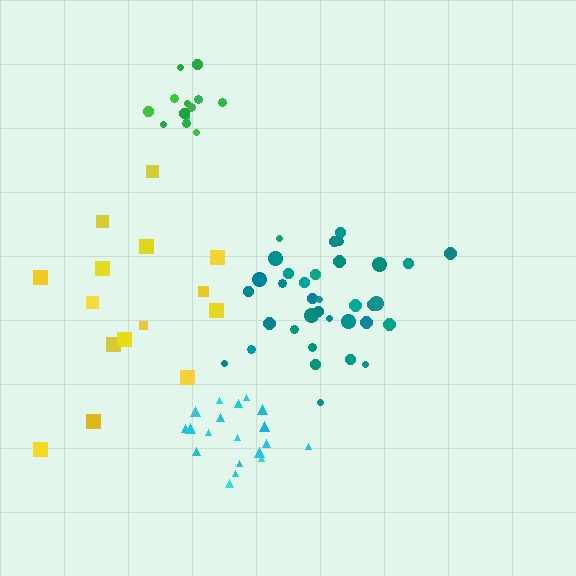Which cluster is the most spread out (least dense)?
Yellow.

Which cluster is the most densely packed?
Green.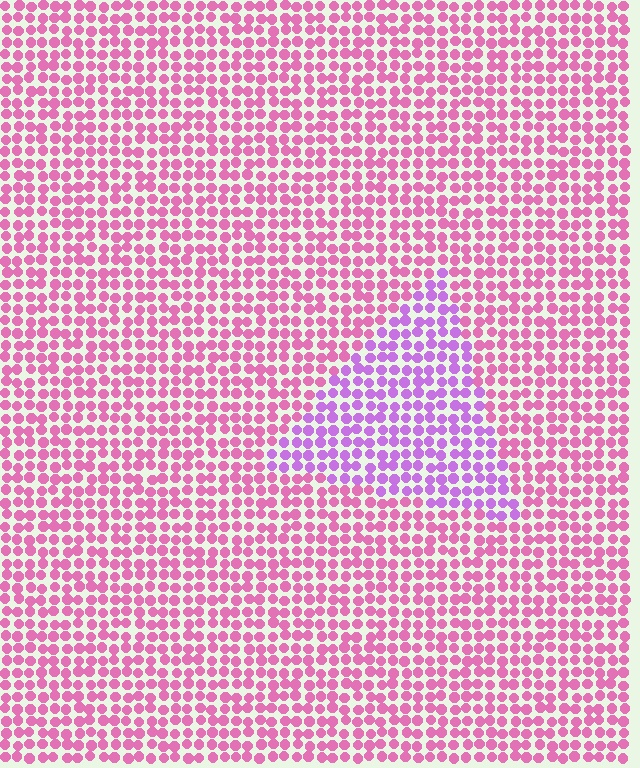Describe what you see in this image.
The image is filled with small pink elements in a uniform arrangement. A triangle-shaped region is visible where the elements are tinted to a slightly different hue, forming a subtle color boundary.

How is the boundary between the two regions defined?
The boundary is defined purely by a slight shift in hue (about 39 degrees). Spacing, size, and orientation are identical on both sides.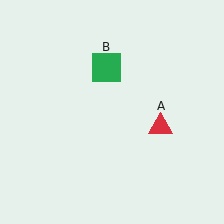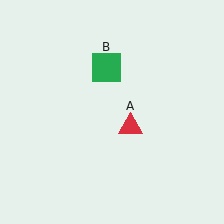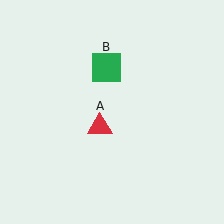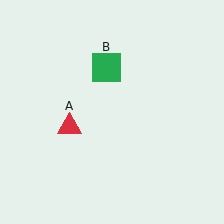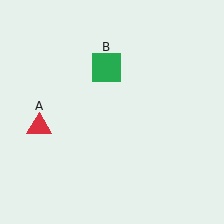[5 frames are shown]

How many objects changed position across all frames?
1 object changed position: red triangle (object A).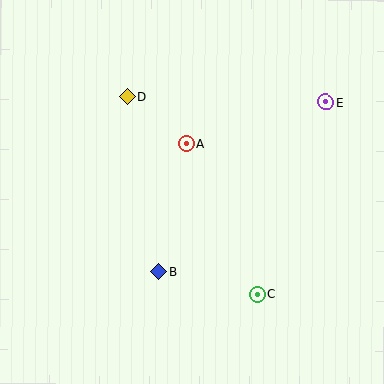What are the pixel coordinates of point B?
Point B is at (159, 272).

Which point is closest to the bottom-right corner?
Point C is closest to the bottom-right corner.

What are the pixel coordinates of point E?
Point E is at (326, 102).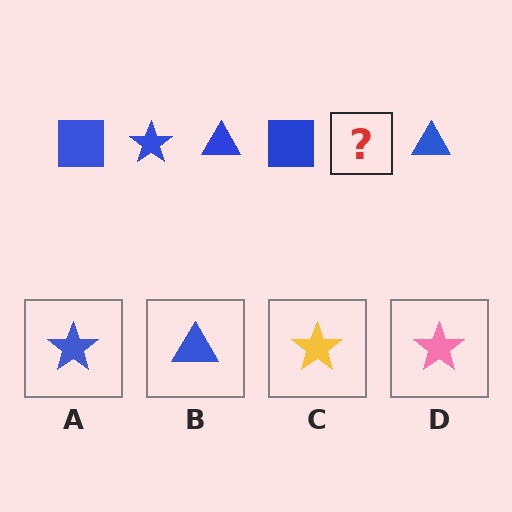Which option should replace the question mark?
Option A.